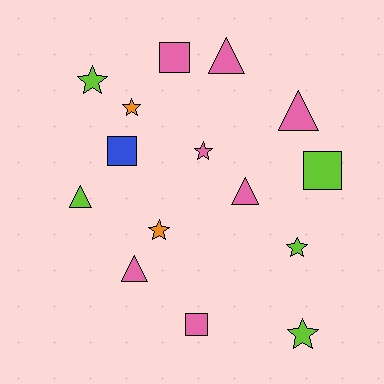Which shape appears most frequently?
Star, with 6 objects.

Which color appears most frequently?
Pink, with 7 objects.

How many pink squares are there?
There are 2 pink squares.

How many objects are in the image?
There are 15 objects.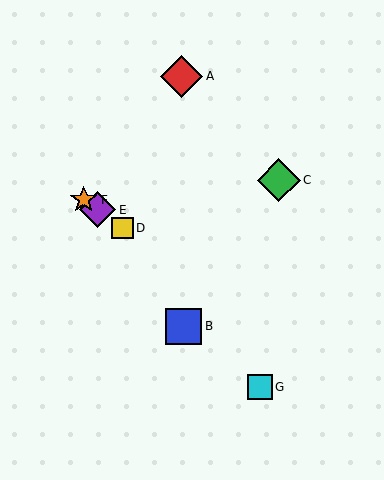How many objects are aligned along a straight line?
3 objects (D, E, F) are aligned along a straight line.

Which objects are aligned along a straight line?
Objects D, E, F are aligned along a straight line.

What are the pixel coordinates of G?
Object G is at (260, 387).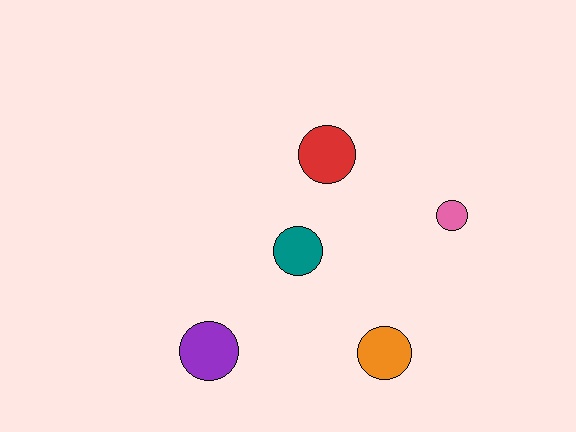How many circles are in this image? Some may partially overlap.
There are 5 circles.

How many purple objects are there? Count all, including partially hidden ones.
There is 1 purple object.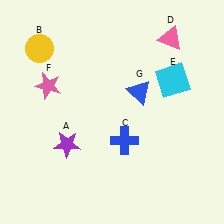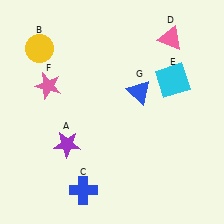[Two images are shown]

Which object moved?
The blue cross (C) moved down.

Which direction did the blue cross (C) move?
The blue cross (C) moved down.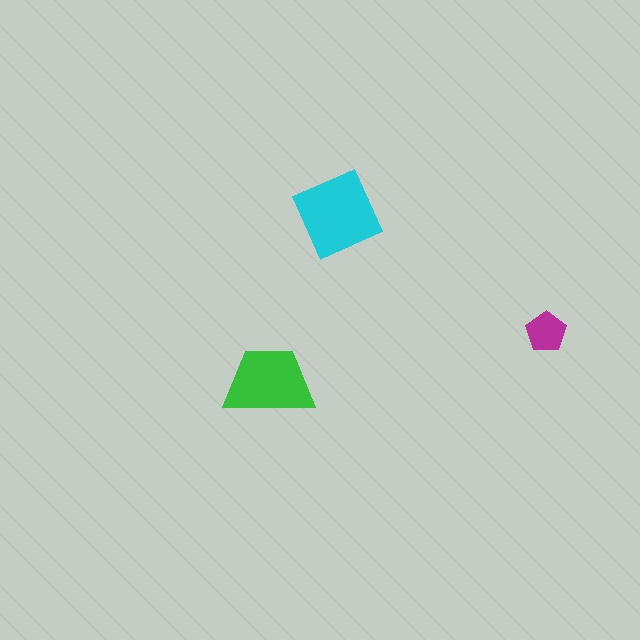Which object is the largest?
The cyan diamond.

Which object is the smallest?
The magenta pentagon.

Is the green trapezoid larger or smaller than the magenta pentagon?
Larger.